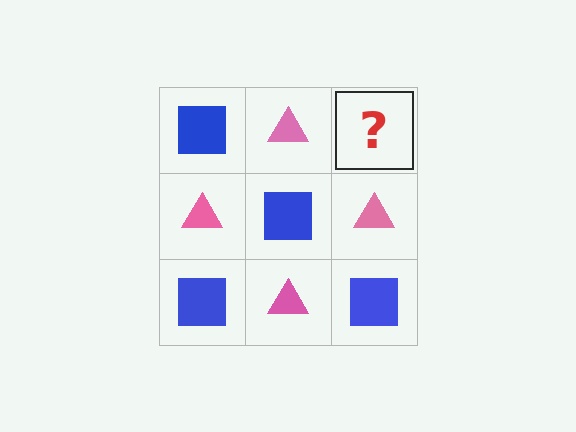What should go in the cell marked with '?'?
The missing cell should contain a blue square.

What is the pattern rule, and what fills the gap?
The rule is that it alternates blue square and pink triangle in a checkerboard pattern. The gap should be filled with a blue square.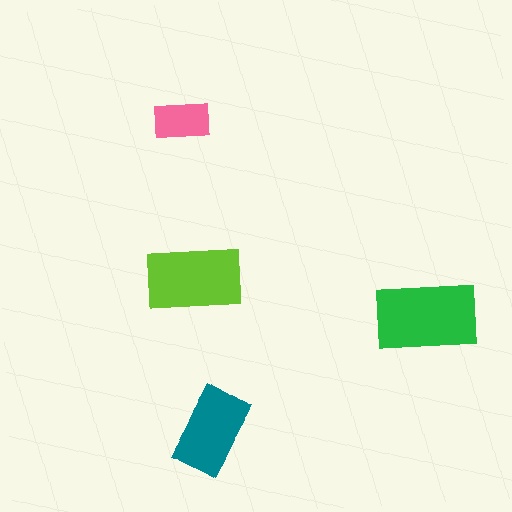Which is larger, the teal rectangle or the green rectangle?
The green one.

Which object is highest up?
The pink rectangle is topmost.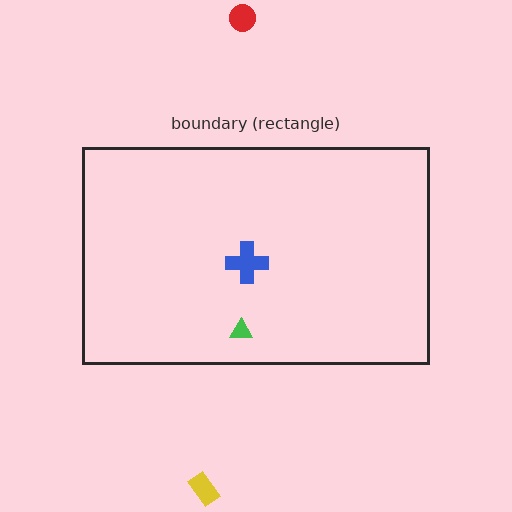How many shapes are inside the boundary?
2 inside, 2 outside.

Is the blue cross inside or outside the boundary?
Inside.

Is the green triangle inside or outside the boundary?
Inside.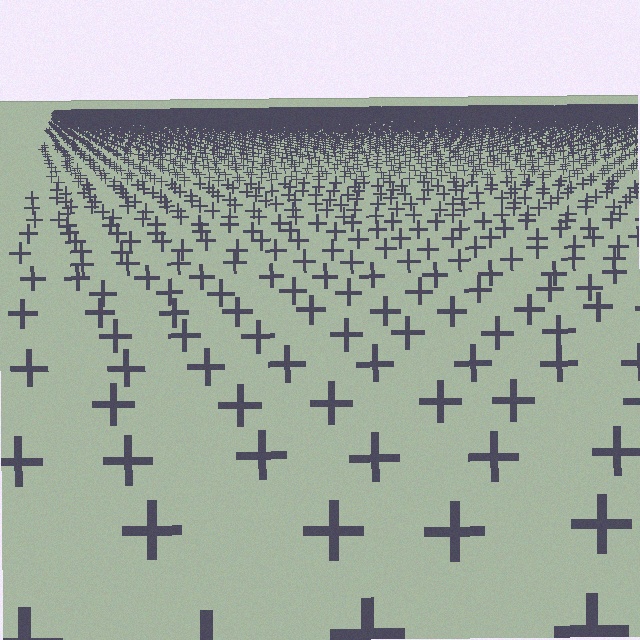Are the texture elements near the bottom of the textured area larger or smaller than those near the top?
Larger. Near the bottom, elements are closer to the viewer and appear at a bigger on-screen size.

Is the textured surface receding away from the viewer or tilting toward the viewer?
The surface is receding away from the viewer. Texture elements get smaller and denser toward the top.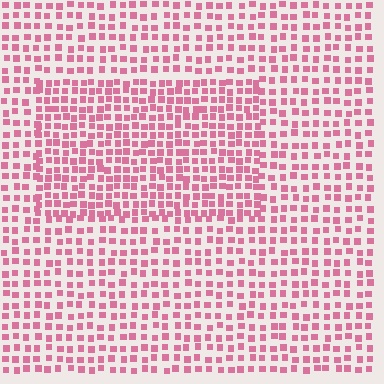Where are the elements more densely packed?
The elements are more densely packed inside the rectangle boundary.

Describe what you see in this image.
The image contains small pink elements arranged at two different densities. A rectangle-shaped region is visible where the elements are more densely packed than the surrounding area.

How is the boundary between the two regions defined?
The boundary is defined by a change in element density (approximately 1.5x ratio). All elements are the same color, size, and shape.